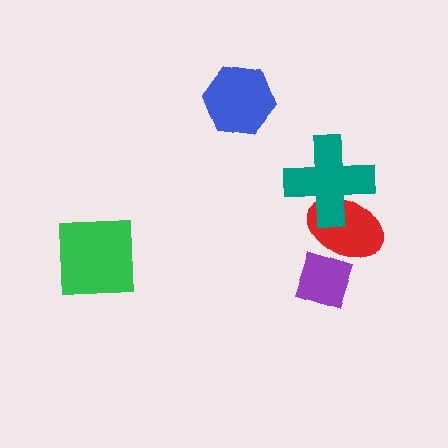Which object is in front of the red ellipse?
The teal cross is in front of the red ellipse.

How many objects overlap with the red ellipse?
2 objects overlap with the red ellipse.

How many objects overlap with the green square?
0 objects overlap with the green square.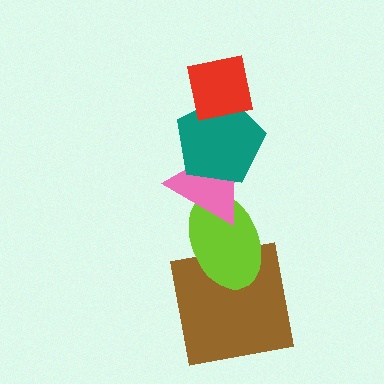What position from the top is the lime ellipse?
The lime ellipse is 4th from the top.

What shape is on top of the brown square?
The lime ellipse is on top of the brown square.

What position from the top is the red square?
The red square is 1st from the top.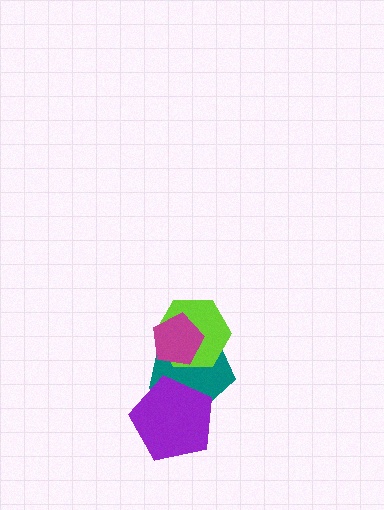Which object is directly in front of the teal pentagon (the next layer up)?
The lime hexagon is directly in front of the teal pentagon.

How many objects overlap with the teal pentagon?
3 objects overlap with the teal pentagon.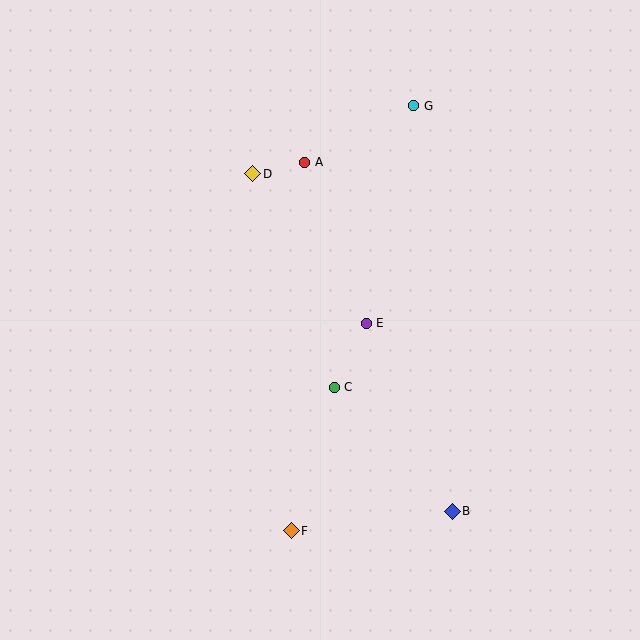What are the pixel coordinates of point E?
Point E is at (366, 323).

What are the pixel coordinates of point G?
Point G is at (414, 106).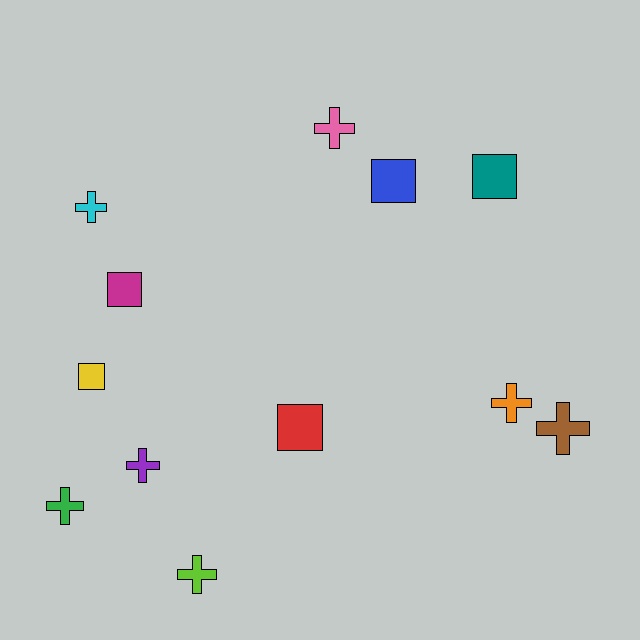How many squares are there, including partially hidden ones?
There are 5 squares.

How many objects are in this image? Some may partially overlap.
There are 12 objects.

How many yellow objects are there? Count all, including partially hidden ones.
There is 1 yellow object.